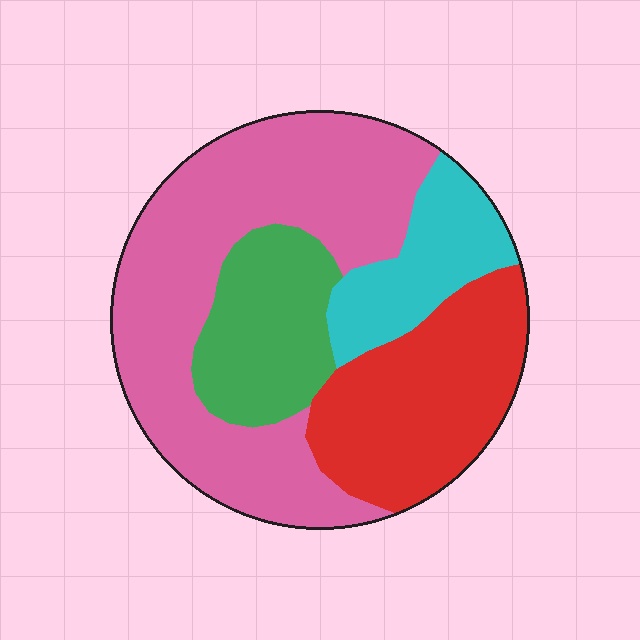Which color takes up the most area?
Pink, at roughly 45%.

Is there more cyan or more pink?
Pink.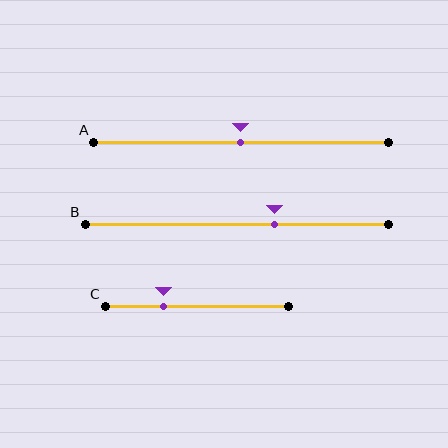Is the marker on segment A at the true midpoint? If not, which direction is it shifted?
Yes, the marker on segment A is at the true midpoint.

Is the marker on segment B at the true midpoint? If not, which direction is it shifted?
No, the marker on segment B is shifted to the right by about 13% of the segment length.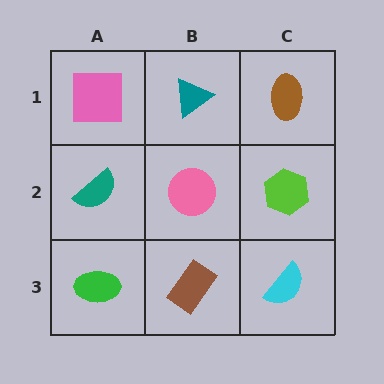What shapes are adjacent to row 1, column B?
A pink circle (row 2, column B), a pink square (row 1, column A), a brown ellipse (row 1, column C).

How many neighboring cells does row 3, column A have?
2.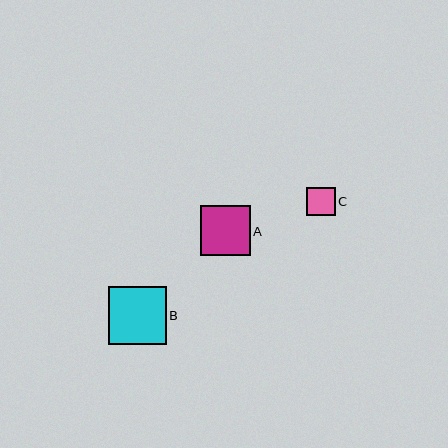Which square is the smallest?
Square C is the smallest with a size of approximately 28 pixels.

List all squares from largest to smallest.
From largest to smallest: B, A, C.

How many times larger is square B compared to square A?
Square B is approximately 1.2 times the size of square A.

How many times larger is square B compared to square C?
Square B is approximately 2.1 times the size of square C.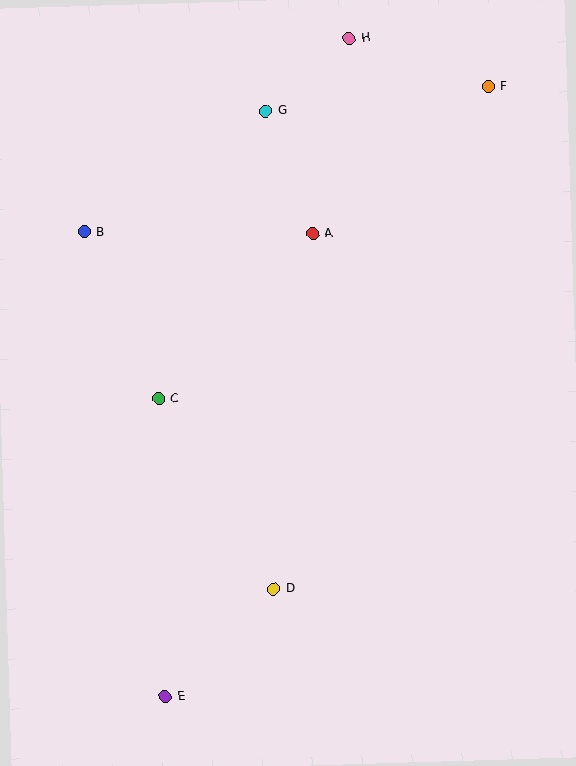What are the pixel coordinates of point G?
Point G is at (265, 111).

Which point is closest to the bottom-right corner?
Point D is closest to the bottom-right corner.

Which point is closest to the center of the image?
Point C at (159, 399) is closest to the center.